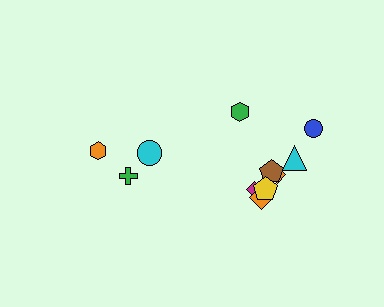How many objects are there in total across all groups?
There are 11 objects.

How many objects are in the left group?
There are 3 objects.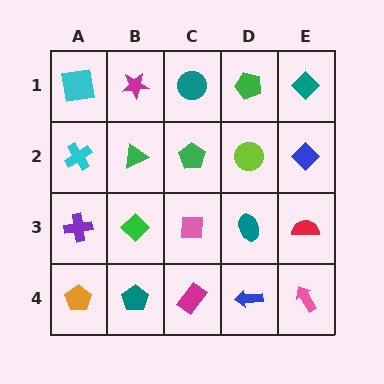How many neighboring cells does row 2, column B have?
4.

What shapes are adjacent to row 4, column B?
A green diamond (row 3, column B), an orange pentagon (row 4, column A), a magenta rectangle (row 4, column C).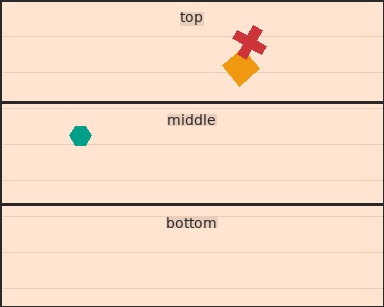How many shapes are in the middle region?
1.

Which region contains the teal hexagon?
The middle region.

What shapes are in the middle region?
The teal hexagon.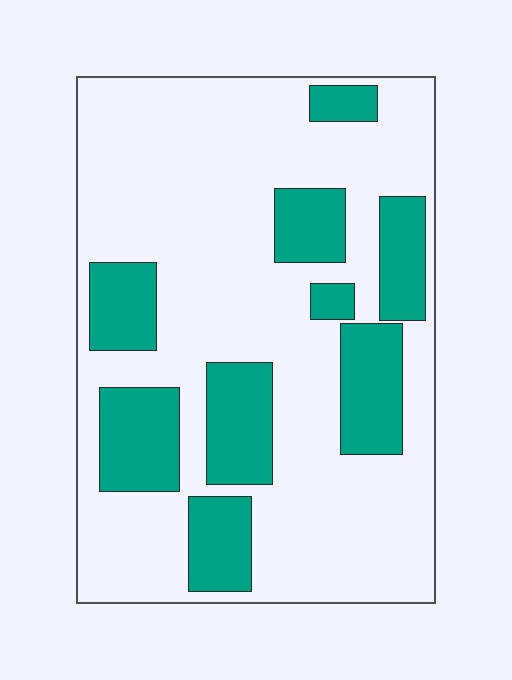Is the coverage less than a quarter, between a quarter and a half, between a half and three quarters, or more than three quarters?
Between a quarter and a half.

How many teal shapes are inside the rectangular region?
9.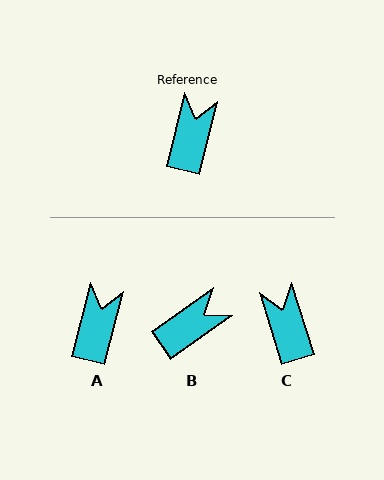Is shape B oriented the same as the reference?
No, it is off by about 40 degrees.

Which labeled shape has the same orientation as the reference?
A.